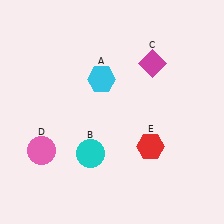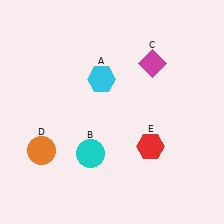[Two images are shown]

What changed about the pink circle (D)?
In Image 1, D is pink. In Image 2, it changed to orange.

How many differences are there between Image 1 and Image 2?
There is 1 difference between the two images.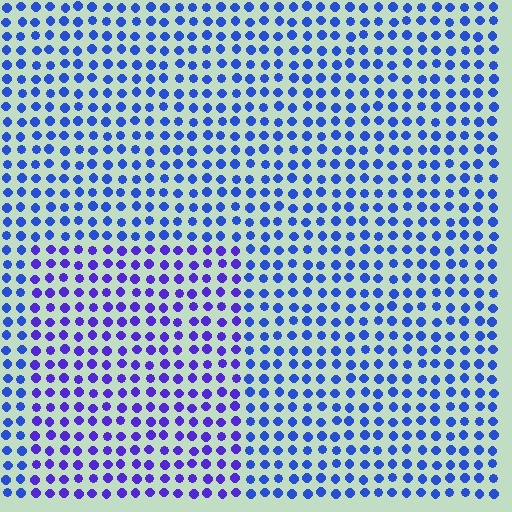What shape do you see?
I see a rectangle.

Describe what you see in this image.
The image is filled with small blue elements in a uniform arrangement. A rectangle-shaped region is visible where the elements are tinted to a slightly different hue, forming a subtle color boundary.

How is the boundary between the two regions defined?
The boundary is defined purely by a slight shift in hue (about 30 degrees). Spacing, size, and orientation are identical on both sides.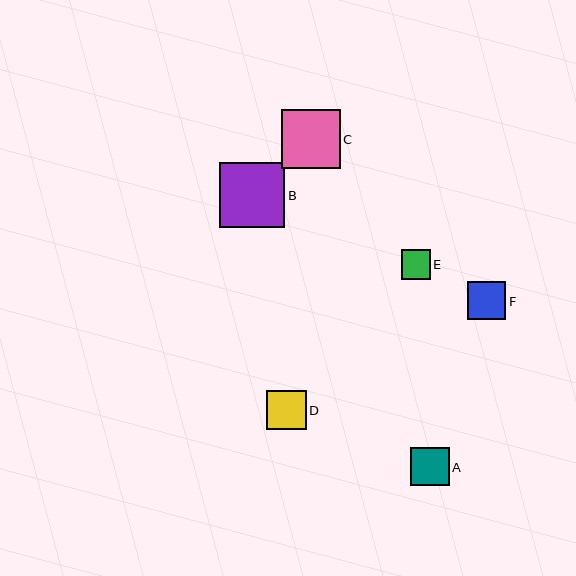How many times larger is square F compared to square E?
Square F is approximately 1.3 times the size of square E.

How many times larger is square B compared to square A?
Square B is approximately 1.7 times the size of square A.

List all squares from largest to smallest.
From largest to smallest: B, C, D, A, F, E.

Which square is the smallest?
Square E is the smallest with a size of approximately 29 pixels.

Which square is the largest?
Square B is the largest with a size of approximately 65 pixels.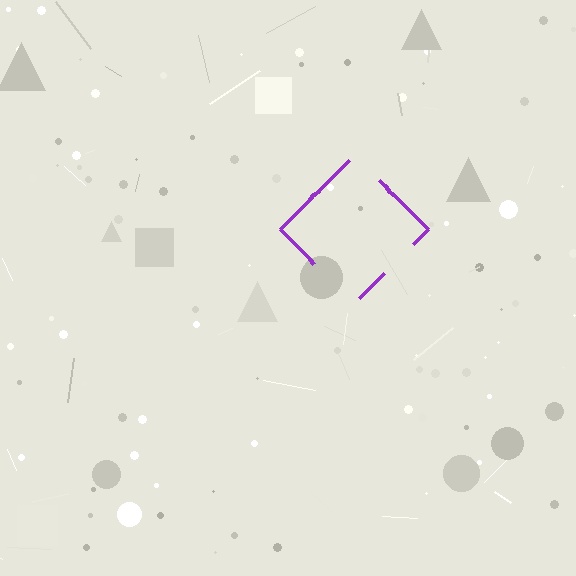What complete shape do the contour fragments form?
The contour fragments form a diamond.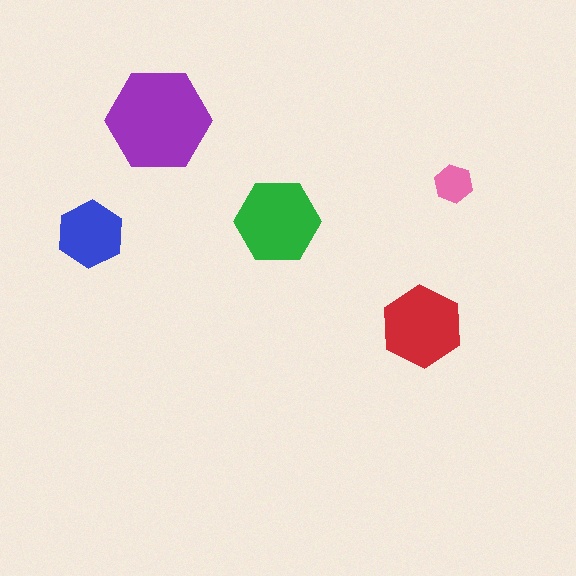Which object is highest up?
The purple hexagon is topmost.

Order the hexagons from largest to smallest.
the purple one, the green one, the red one, the blue one, the pink one.